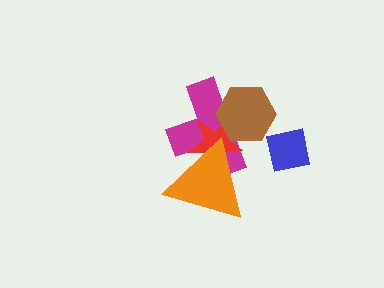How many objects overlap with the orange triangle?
2 objects overlap with the orange triangle.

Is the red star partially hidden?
Yes, it is partially covered by another shape.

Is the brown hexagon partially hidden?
No, no other shape covers it.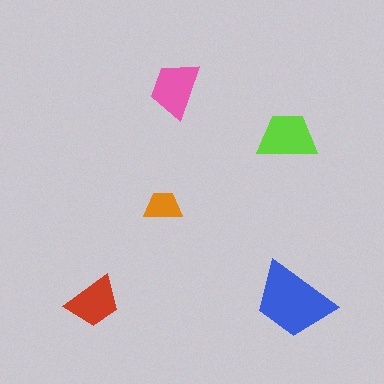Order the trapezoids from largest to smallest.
the blue one, the lime one, the pink one, the red one, the orange one.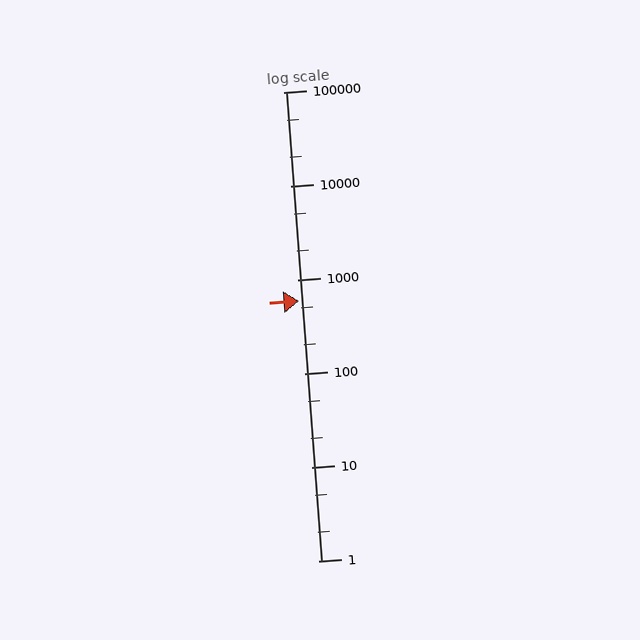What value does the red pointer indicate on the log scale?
The pointer indicates approximately 590.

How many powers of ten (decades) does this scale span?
The scale spans 5 decades, from 1 to 100000.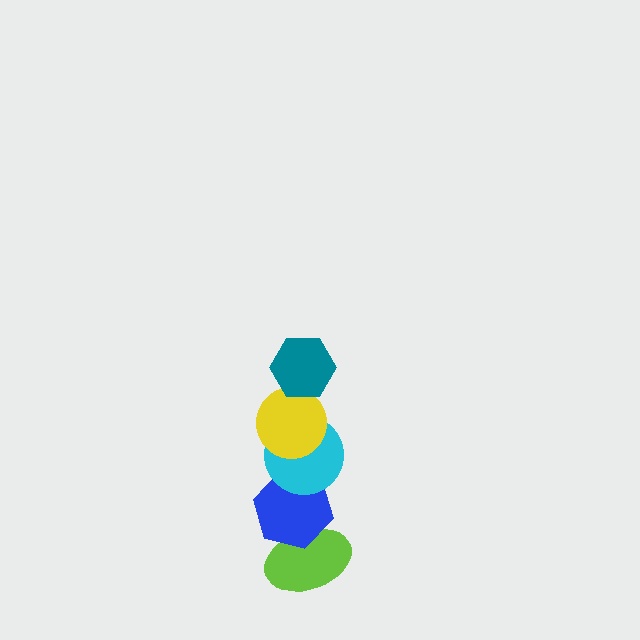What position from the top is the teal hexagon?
The teal hexagon is 1st from the top.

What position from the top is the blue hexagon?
The blue hexagon is 4th from the top.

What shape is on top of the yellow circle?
The teal hexagon is on top of the yellow circle.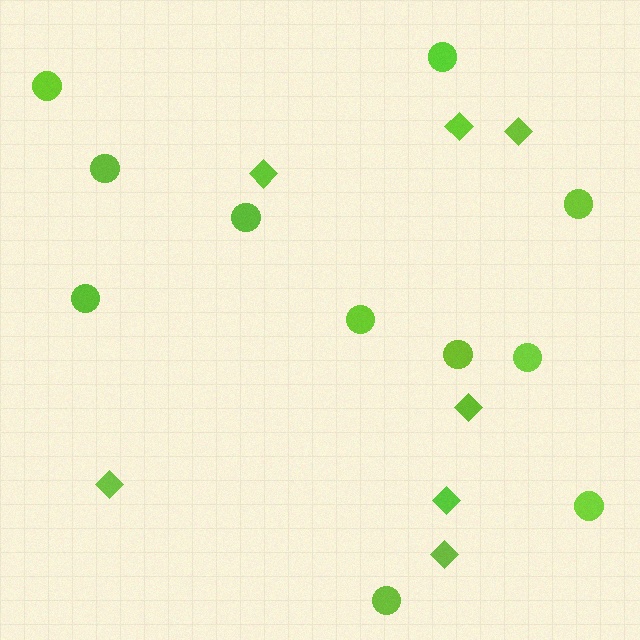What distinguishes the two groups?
There are 2 groups: one group of circles (11) and one group of diamonds (7).